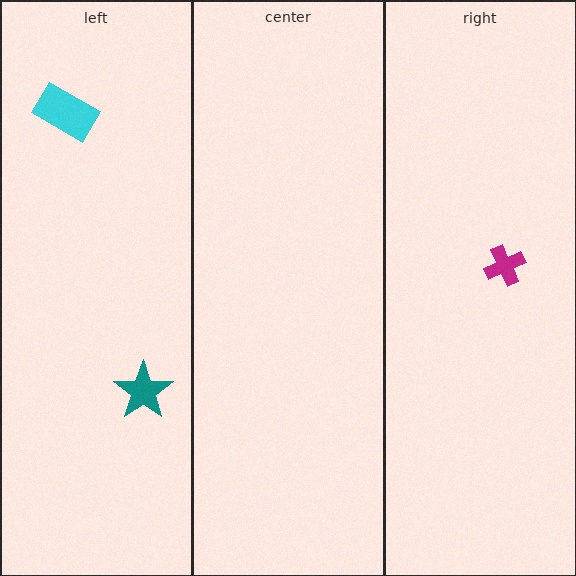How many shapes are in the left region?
2.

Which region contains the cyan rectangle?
The left region.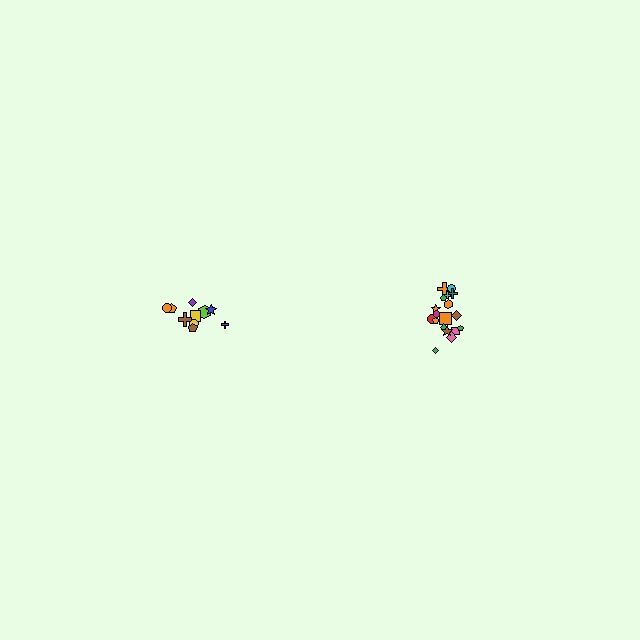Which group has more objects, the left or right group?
The right group.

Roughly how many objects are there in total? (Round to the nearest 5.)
Roughly 30 objects in total.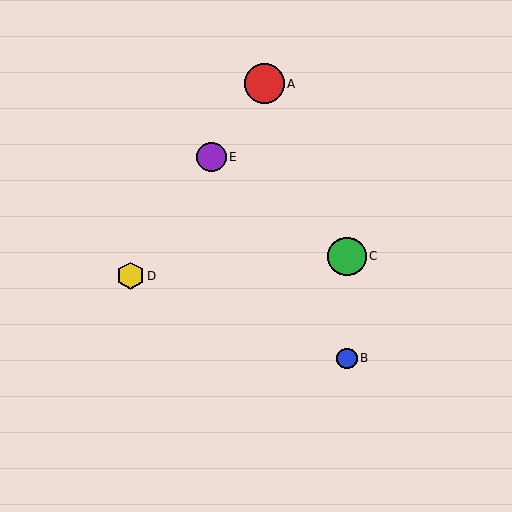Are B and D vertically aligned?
No, B is at x≈347 and D is at x≈131.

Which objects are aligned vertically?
Objects B, C are aligned vertically.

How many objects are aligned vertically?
2 objects (B, C) are aligned vertically.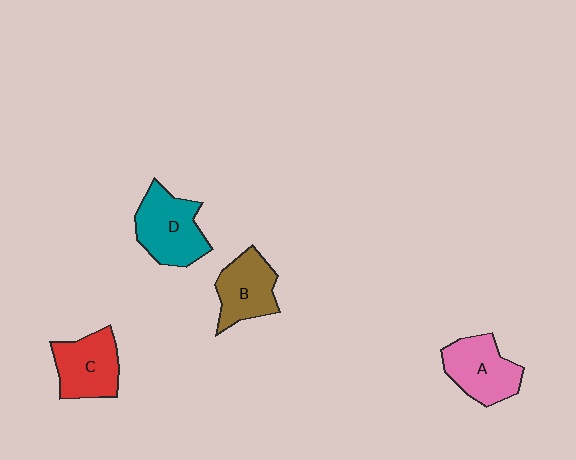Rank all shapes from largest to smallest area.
From largest to smallest: D (teal), A (pink), C (red), B (brown).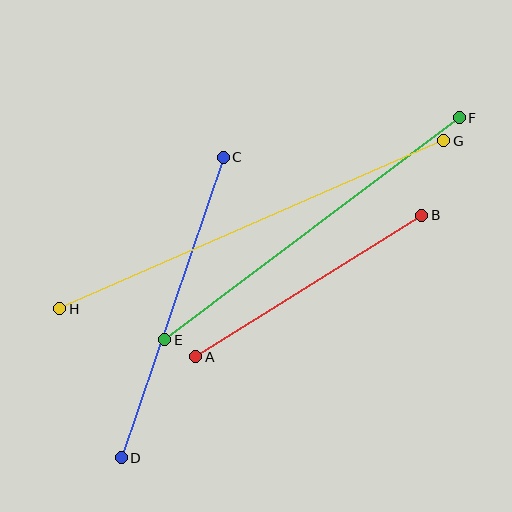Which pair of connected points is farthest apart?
Points G and H are farthest apart.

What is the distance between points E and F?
The distance is approximately 369 pixels.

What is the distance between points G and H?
The distance is approximately 419 pixels.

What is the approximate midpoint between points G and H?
The midpoint is at approximately (252, 225) pixels.